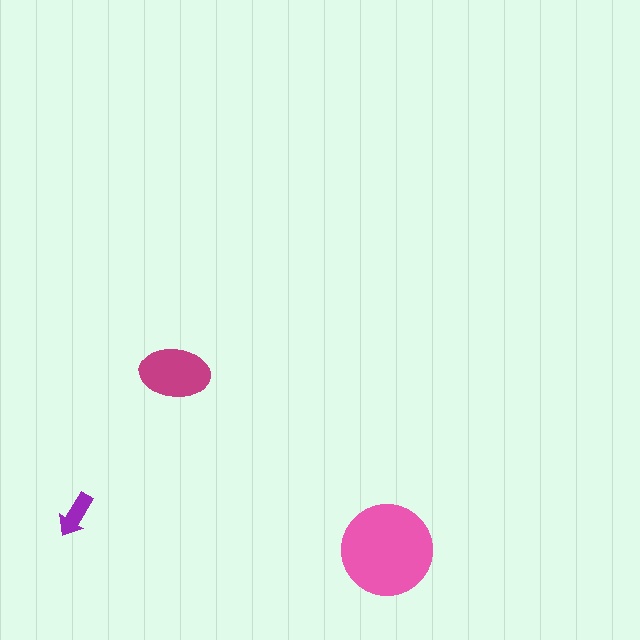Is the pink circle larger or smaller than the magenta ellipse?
Larger.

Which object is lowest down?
The pink circle is bottommost.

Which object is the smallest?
The purple arrow.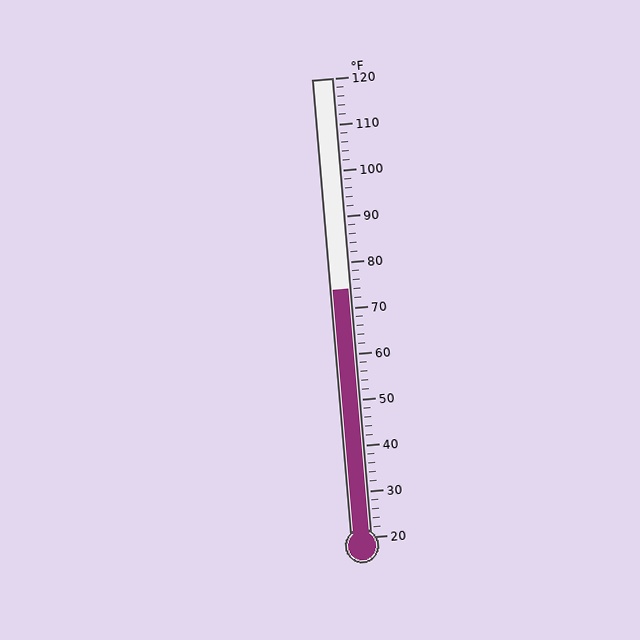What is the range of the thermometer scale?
The thermometer scale ranges from 20°F to 120°F.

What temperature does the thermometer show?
The thermometer shows approximately 74°F.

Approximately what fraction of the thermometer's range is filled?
The thermometer is filled to approximately 55% of its range.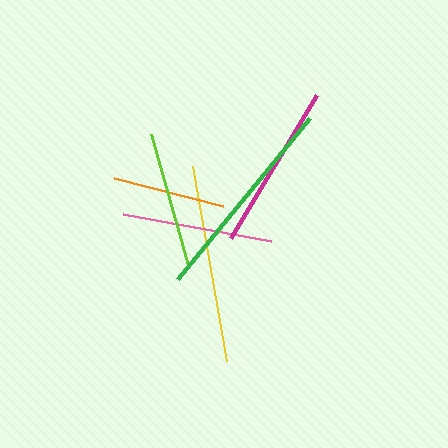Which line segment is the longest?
The green line is the longest at approximately 208 pixels.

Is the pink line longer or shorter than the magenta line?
The magenta line is longer than the pink line.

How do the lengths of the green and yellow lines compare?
The green and yellow lines are approximately the same length.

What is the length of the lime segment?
The lime segment is approximately 137 pixels long.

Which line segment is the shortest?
The orange line is the shortest at approximately 112 pixels.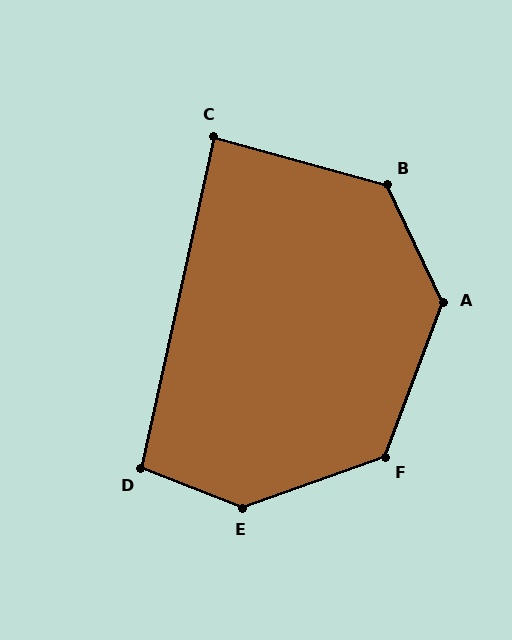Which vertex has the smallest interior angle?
C, at approximately 87 degrees.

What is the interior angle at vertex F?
Approximately 130 degrees (obtuse).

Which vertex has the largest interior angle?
E, at approximately 139 degrees.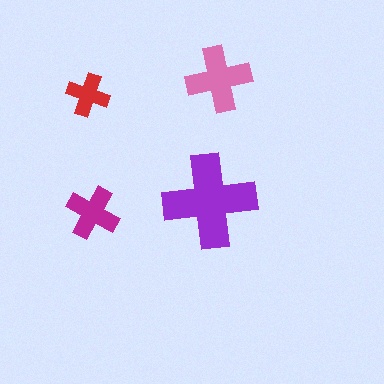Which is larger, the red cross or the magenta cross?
The magenta one.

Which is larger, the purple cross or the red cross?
The purple one.